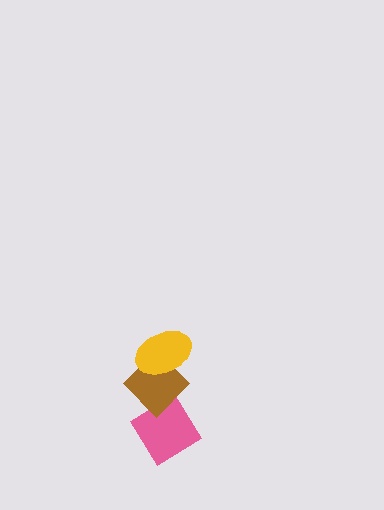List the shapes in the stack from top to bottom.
From top to bottom: the yellow ellipse, the brown diamond, the pink diamond.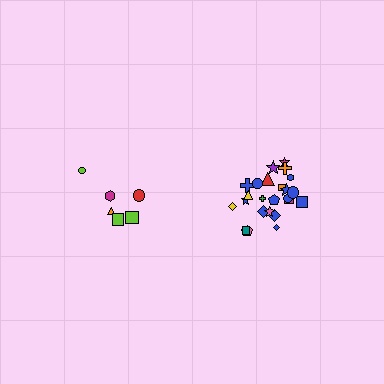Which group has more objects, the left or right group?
The right group.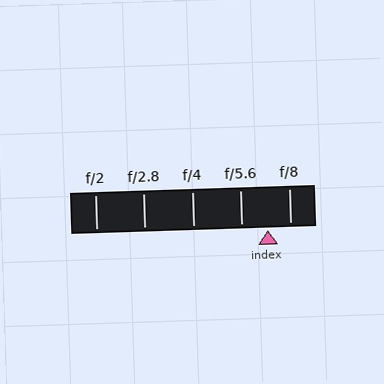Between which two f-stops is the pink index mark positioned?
The index mark is between f/5.6 and f/8.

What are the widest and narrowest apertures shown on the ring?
The widest aperture shown is f/2 and the narrowest is f/8.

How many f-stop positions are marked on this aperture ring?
There are 5 f-stop positions marked.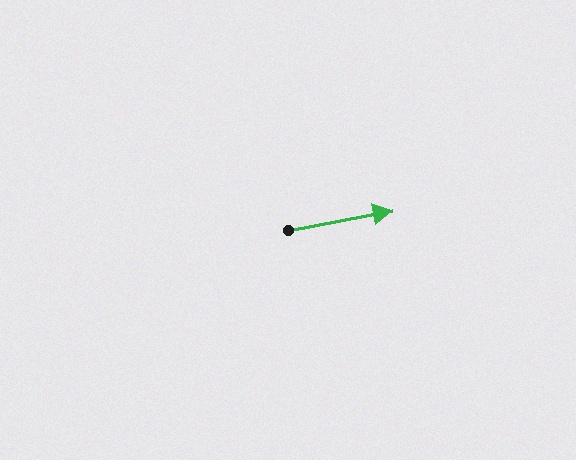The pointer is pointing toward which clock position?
Roughly 3 o'clock.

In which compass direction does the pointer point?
East.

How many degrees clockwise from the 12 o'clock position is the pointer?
Approximately 80 degrees.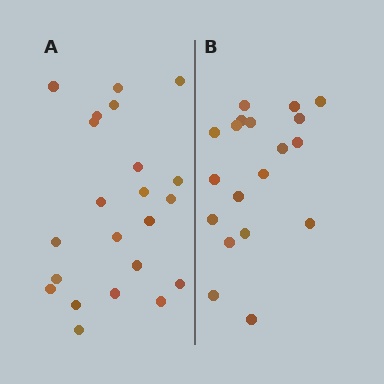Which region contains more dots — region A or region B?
Region A (the left region) has more dots.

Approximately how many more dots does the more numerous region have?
Region A has just a few more — roughly 2 or 3 more dots than region B.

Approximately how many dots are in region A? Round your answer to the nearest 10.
About 20 dots. (The exact count is 22, which rounds to 20.)